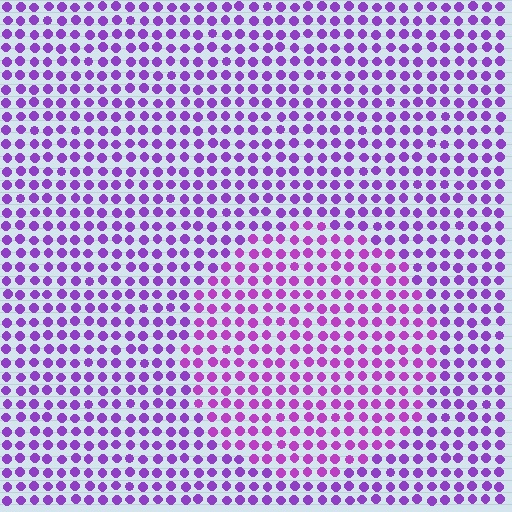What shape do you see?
I see a circle.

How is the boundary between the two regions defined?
The boundary is defined purely by a slight shift in hue (about 20 degrees). Spacing, size, and orientation are identical on both sides.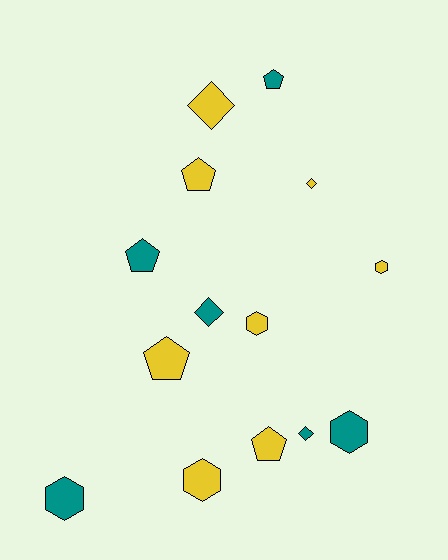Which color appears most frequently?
Yellow, with 8 objects.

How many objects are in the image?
There are 14 objects.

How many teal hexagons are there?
There are 2 teal hexagons.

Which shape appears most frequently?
Pentagon, with 5 objects.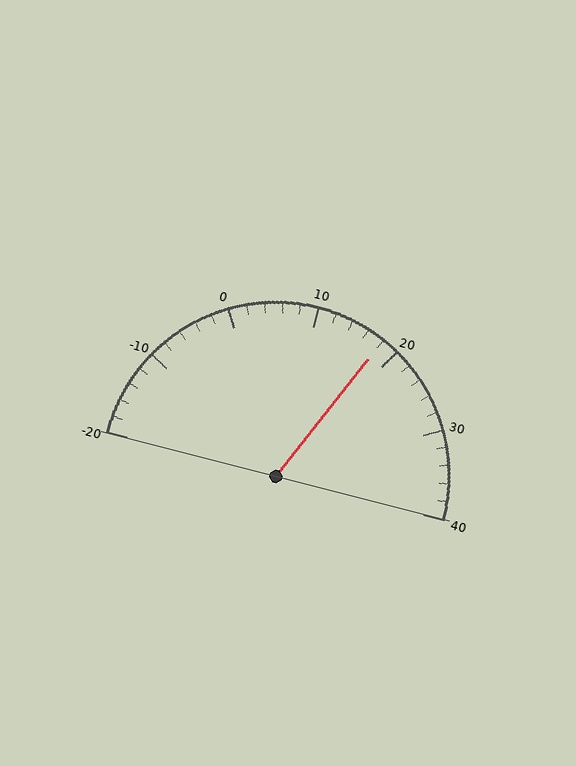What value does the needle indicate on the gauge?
The needle indicates approximately 18.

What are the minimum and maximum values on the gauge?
The gauge ranges from -20 to 40.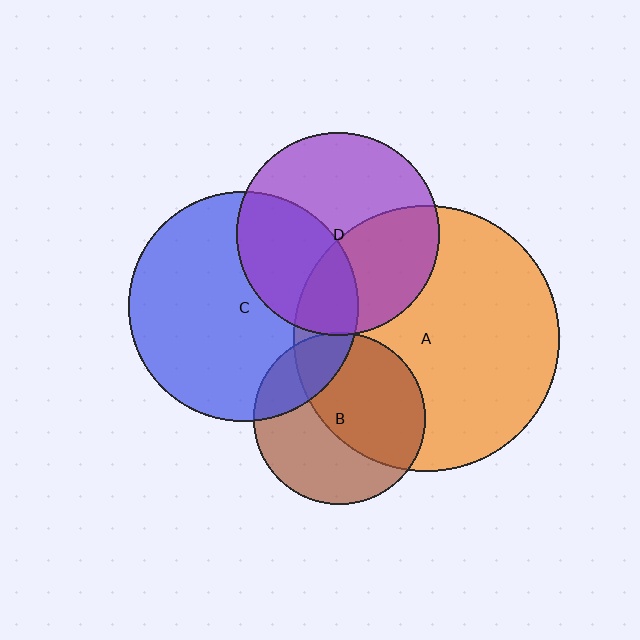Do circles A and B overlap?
Yes.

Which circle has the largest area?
Circle A (orange).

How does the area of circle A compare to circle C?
Approximately 1.3 times.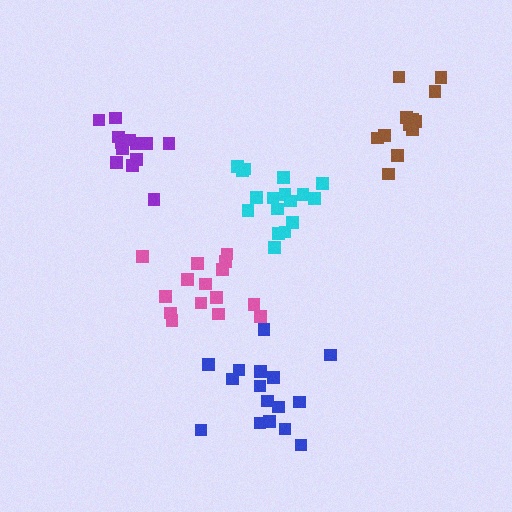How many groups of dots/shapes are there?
There are 5 groups.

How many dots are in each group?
Group 1: 14 dots, Group 2: 17 dots, Group 3: 15 dots, Group 4: 12 dots, Group 5: 16 dots (74 total).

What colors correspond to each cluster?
The clusters are colored: purple, cyan, pink, brown, blue.